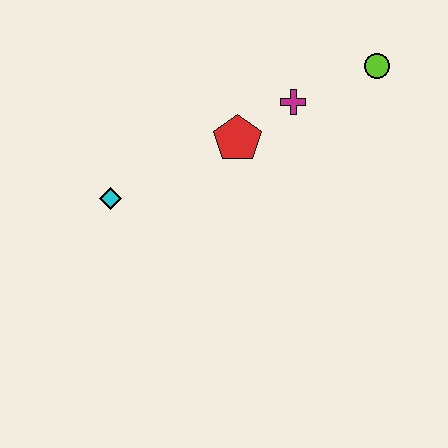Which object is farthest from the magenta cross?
The cyan diamond is farthest from the magenta cross.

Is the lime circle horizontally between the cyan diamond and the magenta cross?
No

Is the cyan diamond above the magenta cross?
No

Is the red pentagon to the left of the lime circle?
Yes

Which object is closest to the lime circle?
The magenta cross is closest to the lime circle.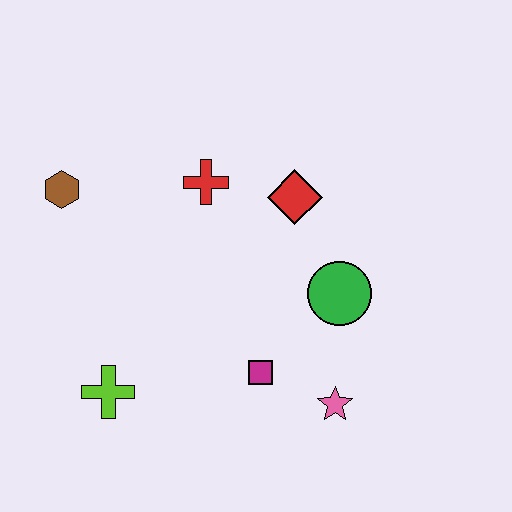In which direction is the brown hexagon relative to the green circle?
The brown hexagon is to the left of the green circle.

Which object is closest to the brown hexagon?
The red cross is closest to the brown hexagon.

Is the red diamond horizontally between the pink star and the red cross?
Yes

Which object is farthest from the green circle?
The brown hexagon is farthest from the green circle.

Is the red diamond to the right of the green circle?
No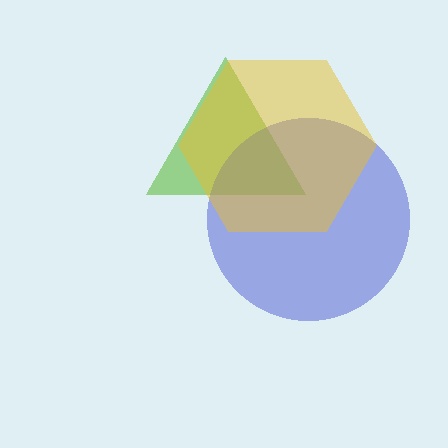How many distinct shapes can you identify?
There are 3 distinct shapes: a lime triangle, a blue circle, a yellow hexagon.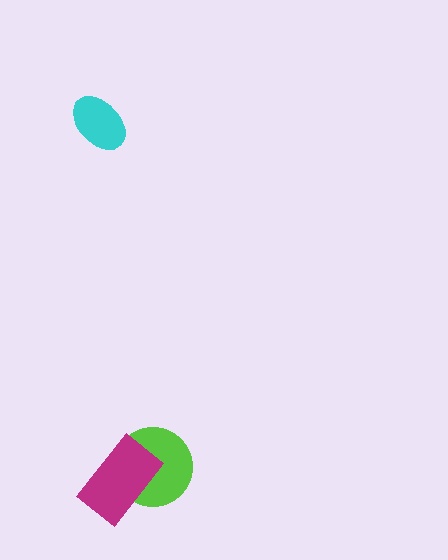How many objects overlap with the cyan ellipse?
0 objects overlap with the cyan ellipse.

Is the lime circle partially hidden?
Yes, it is partially covered by another shape.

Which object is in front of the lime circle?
The magenta rectangle is in front of the lime circle.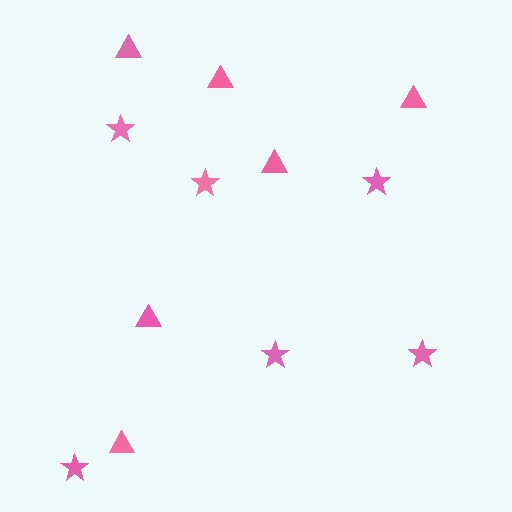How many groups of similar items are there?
There are 2 groups: one group of triangles (6) and one group of stars (6).